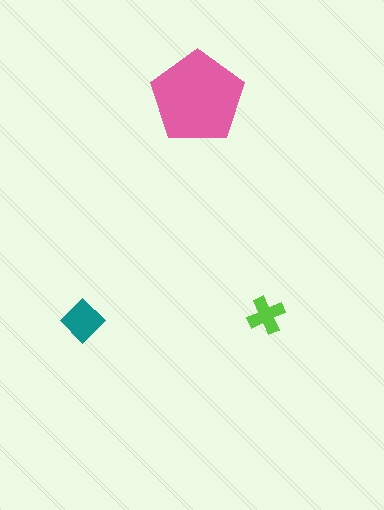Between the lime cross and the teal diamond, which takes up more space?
The teal diamond.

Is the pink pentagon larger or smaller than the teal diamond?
Larger.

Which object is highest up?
The pink pentagon is topmost.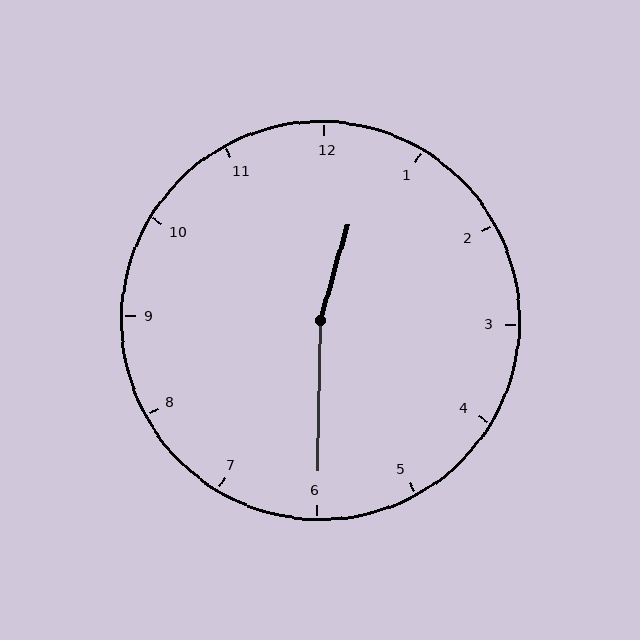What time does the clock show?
12:30.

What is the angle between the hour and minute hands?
Approximately 165 degrees.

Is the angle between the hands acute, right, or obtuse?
It is obtuse.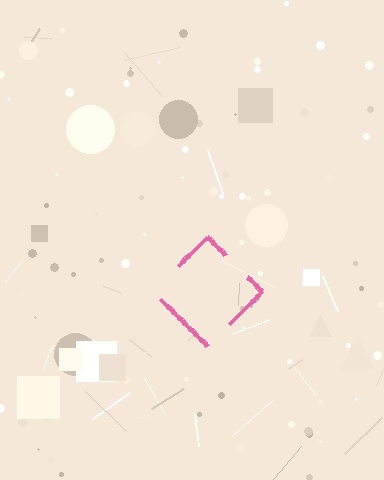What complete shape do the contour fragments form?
The contour fragments form a diamond.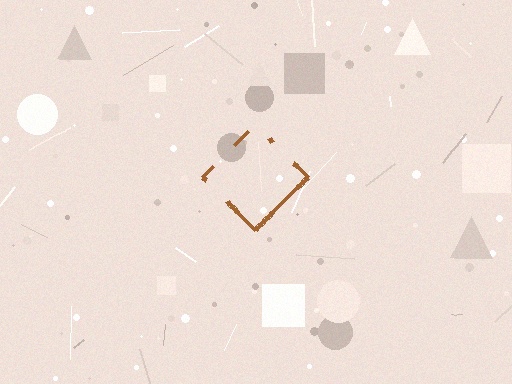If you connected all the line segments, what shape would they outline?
They would outline a diamond.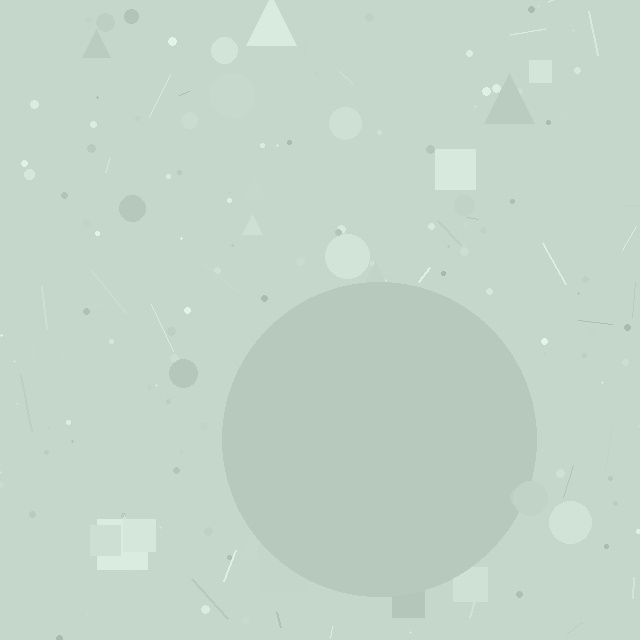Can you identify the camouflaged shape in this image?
The camouflaged shape is a circle.